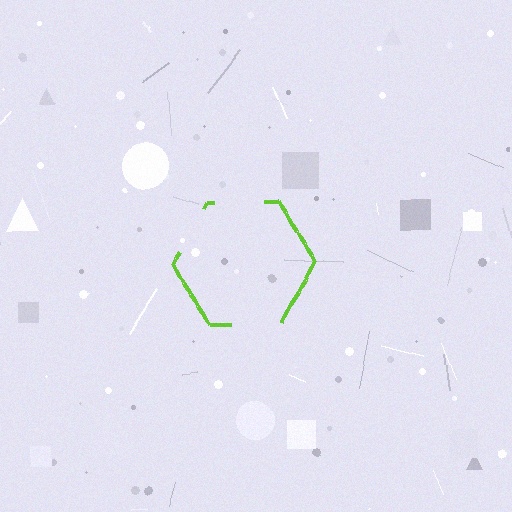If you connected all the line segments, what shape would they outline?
They would outline a hexagon.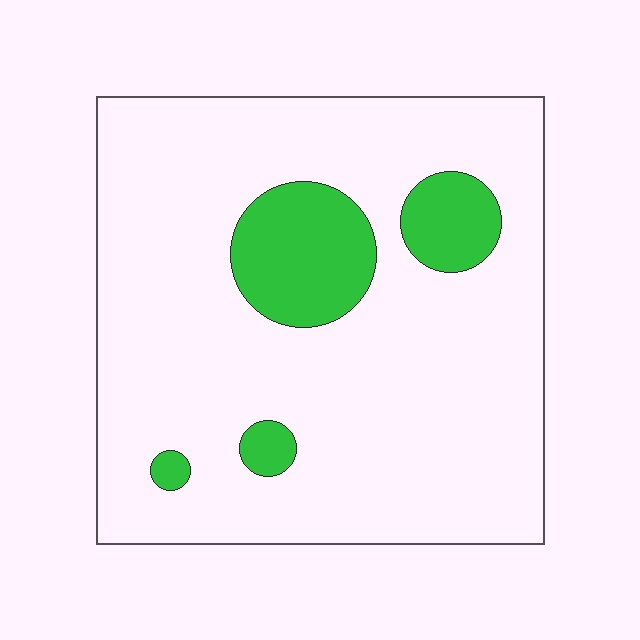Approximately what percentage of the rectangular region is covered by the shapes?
Approximately 15%.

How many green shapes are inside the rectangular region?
4.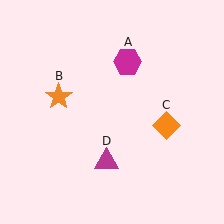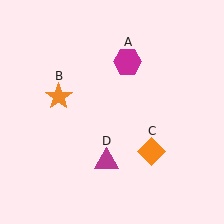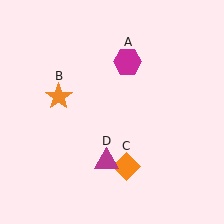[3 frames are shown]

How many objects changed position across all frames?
1 object changed position: orange diamond (object C).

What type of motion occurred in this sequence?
The orange diamond (object C) rotated clockwise around the center of the scene.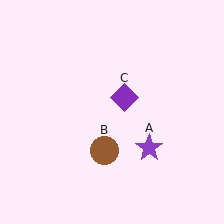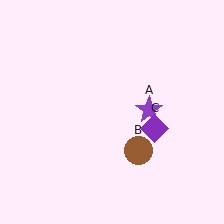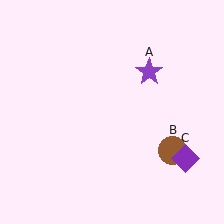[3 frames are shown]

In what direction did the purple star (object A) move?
The purple star (object A) moved up.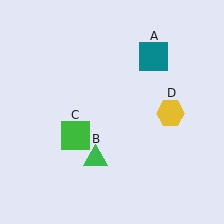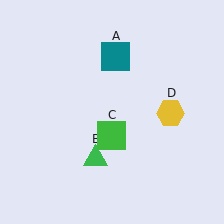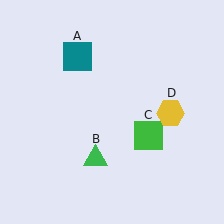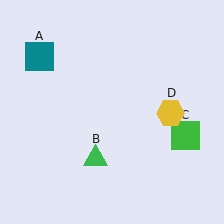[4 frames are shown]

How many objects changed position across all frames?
2 objects changed position: teal square (object A), green square (object C).